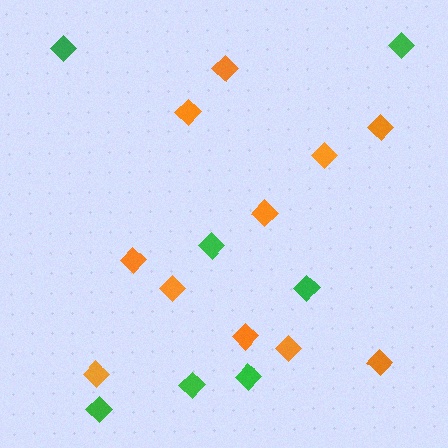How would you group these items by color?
There are 2 groups: one group of orange diamonds (11) and one group of green diamonds (7).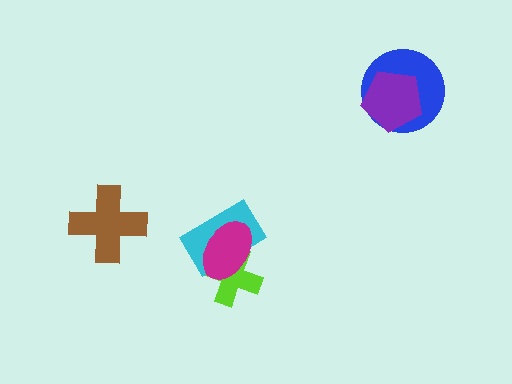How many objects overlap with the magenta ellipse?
2 objects overlap with the magenta ellipse.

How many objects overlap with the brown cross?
0 objects overlap with the brown cross.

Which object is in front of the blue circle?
The purple pentagon is in front of the blue circle.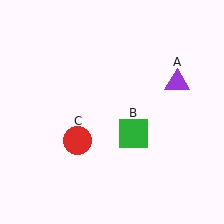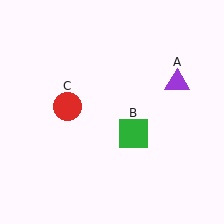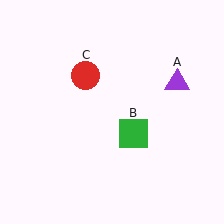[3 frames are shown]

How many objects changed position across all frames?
1 object changed position: red circle (object C).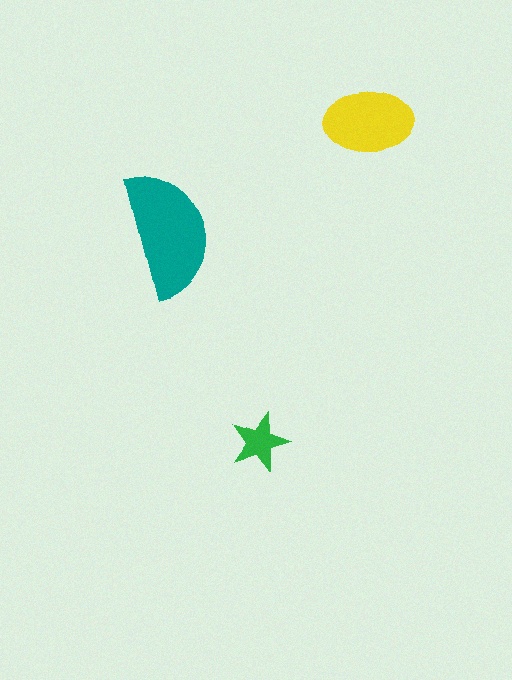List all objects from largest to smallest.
The teal semicircle, the yellow ellipse, the green star.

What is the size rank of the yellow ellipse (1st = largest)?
2nd.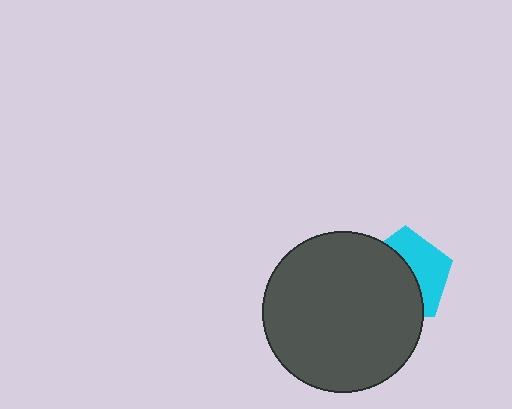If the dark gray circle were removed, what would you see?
You would see the complete cyan pentagon.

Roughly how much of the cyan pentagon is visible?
A small part of it is visible (roughly 44%).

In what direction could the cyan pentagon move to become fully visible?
The cyan pentagon could move right. That would shift it out from behind the dark gray circle entirely.